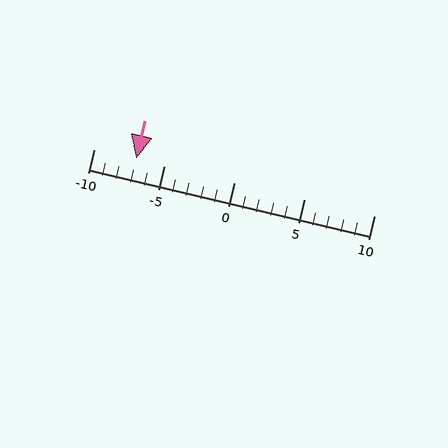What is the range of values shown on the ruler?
The ruler shows values from -10 to 10.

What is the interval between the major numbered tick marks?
The major tick marks are spaced 5 units apart.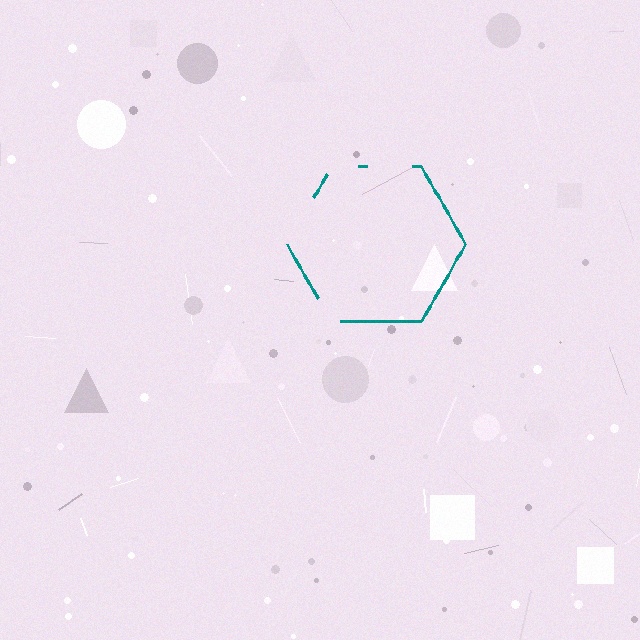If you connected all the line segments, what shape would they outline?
They would outline a hexagon.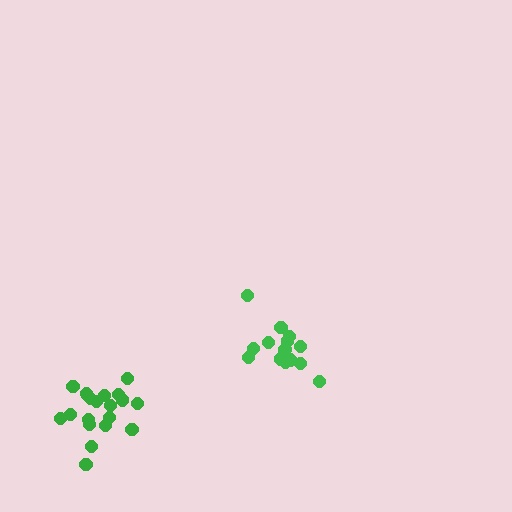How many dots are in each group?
Group 1: 15 dots, Group 2: 20 dots (35 total).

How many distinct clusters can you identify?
There are 2 distinct clusters.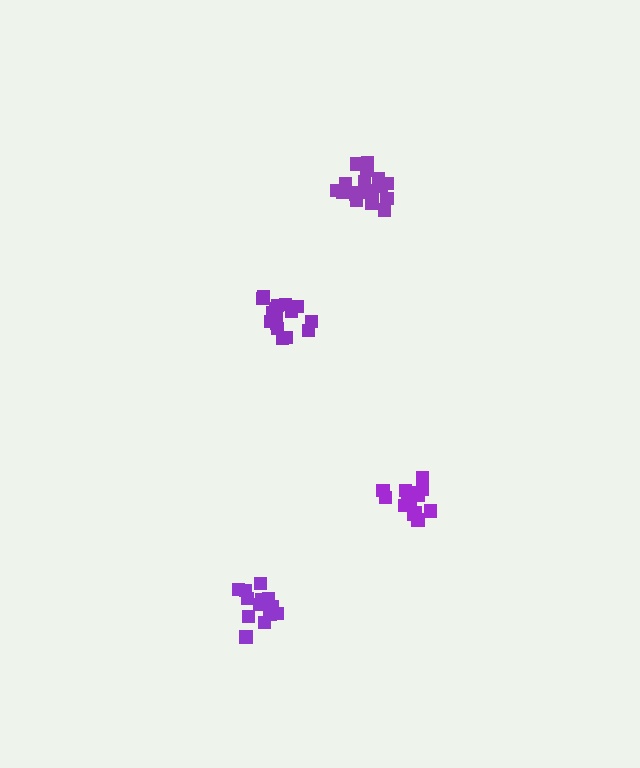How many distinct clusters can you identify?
There are 4 distinct clusters.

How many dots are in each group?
Group 1: 19 dots, Group 2: 14 dots, Group 3: 18 dots, Group 4: 15 dots (66 total).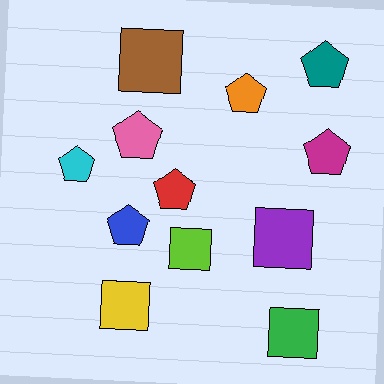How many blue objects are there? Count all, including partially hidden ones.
There is 1 blue object.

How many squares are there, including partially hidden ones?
There are 5 squares.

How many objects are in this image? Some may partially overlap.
There are 12 objects.